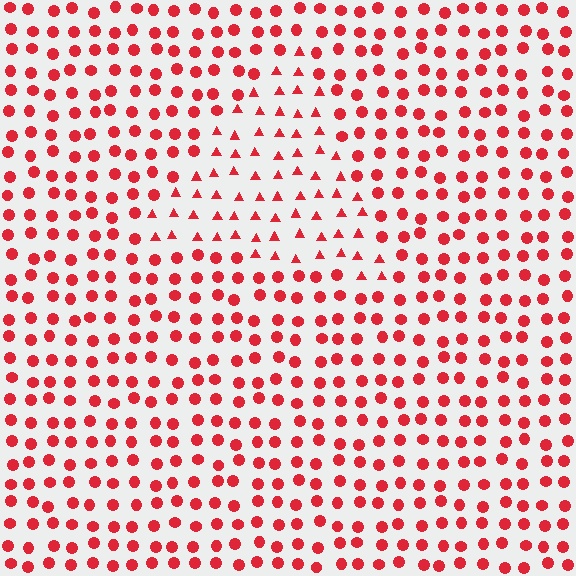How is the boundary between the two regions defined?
The boundary is defined by a change in element shape: triangles inside vs. circles outside. All elements share the same color and spacing.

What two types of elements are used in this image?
The image uses triangles inside the triangle region and circles outside it.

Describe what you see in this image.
The image is filled with small red elements arranged in a uniform grid. A triangle-shaped region contains triangles, while the surrounding area contains circles. The boundary is defined purely by the change in element shape.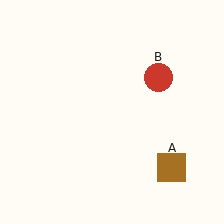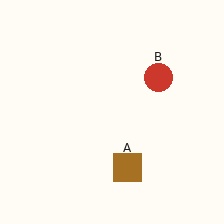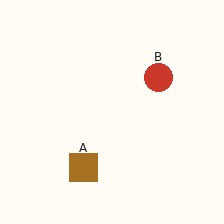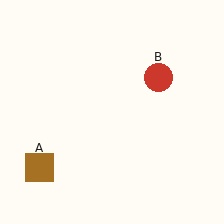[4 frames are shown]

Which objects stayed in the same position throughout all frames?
Red circle (object B) remained stationary.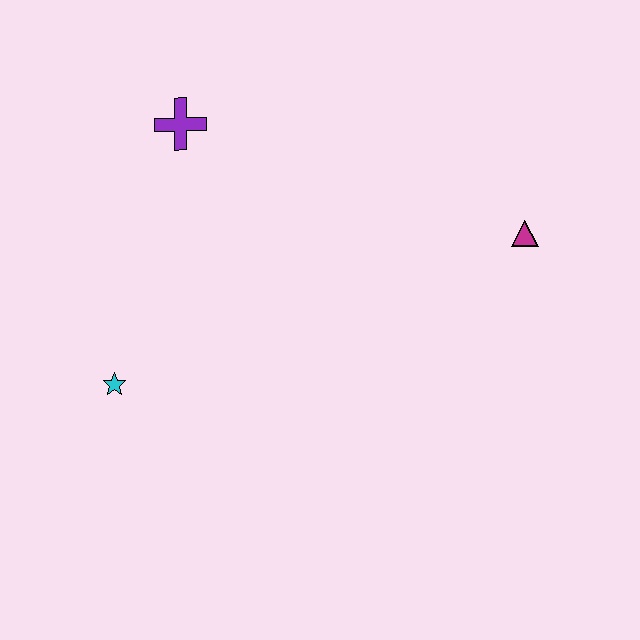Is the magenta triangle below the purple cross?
Yes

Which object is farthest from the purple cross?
The magenta triangle is farthest from the purple cross.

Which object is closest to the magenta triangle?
The purple cross is closest to the magenta triangle.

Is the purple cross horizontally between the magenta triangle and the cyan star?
Yes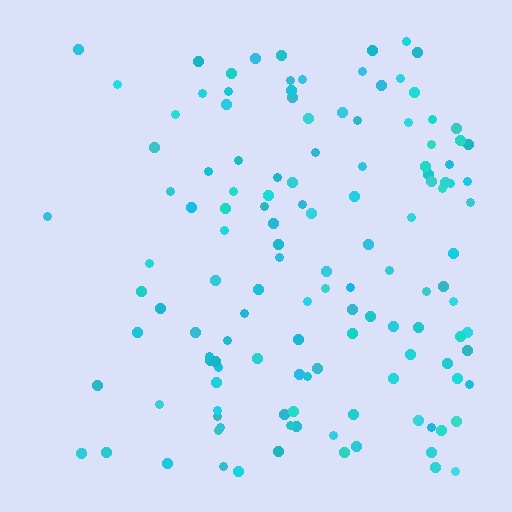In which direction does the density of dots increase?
From left to right, with the right side densest.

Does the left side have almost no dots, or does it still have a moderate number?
Still a moderate number, just noticeably fewer than the right.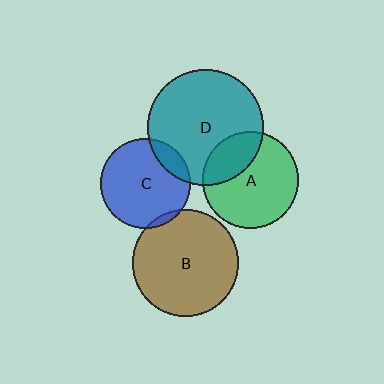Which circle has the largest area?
Circle D (teal).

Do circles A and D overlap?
Yes.